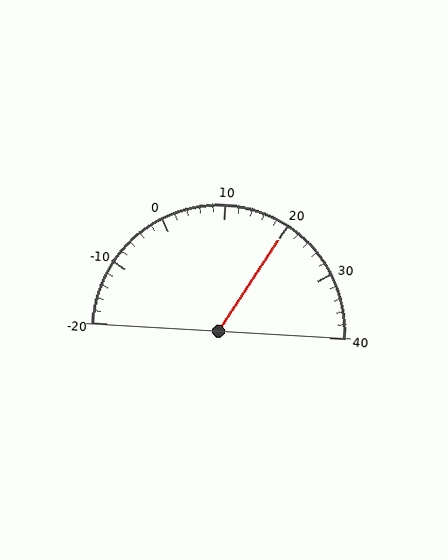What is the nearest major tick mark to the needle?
The nearest major tick mark is 20.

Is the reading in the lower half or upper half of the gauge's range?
The reading is in the upper half of the range (-20 to 40).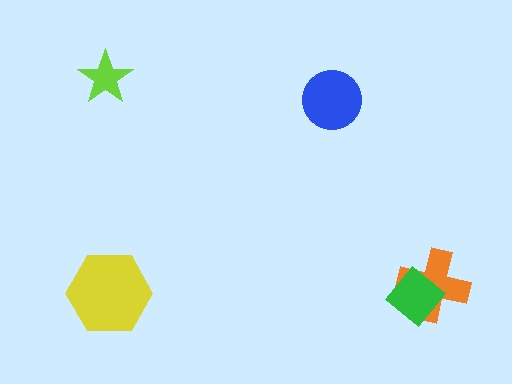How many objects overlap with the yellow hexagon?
0 objects overlap with the yellow hexagon.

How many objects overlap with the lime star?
0 objects overlap with the lime star.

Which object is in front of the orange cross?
The green diamond is in front of the orange cross.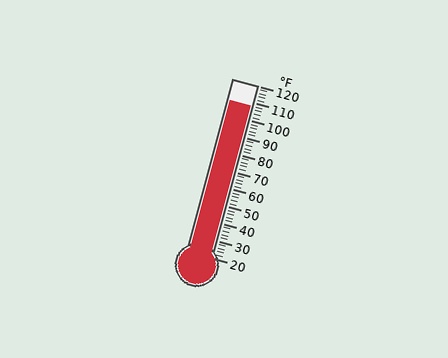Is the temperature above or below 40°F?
The temperature is above 40°F.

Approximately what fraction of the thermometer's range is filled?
The thermometer is filled to approximately 90% of its range.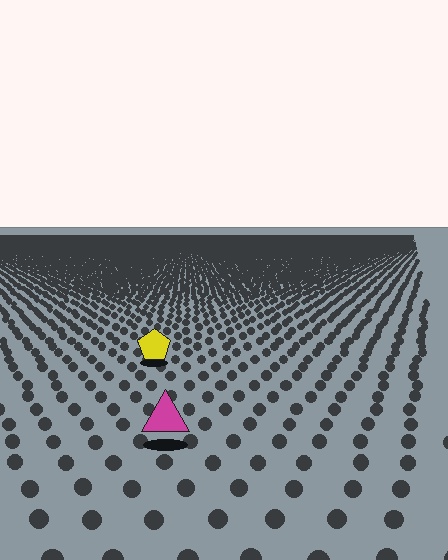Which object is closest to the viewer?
The magenta triangle is closest. The texture marks near it are larger and more spread out.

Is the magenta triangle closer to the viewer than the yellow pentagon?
Yes. The magenta triangle is closer — you can tell from the texture gradient: the ground texture is coarser near it.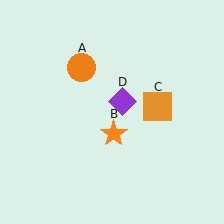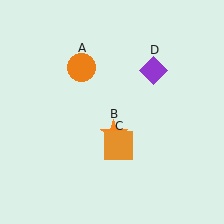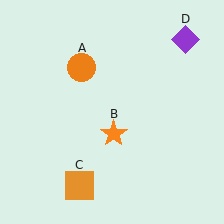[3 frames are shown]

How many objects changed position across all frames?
2 objects changed position: orange square (object C), purple diamond (object D).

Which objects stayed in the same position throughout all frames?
Orange circle (object A) and orange star (object B) remained stationary.